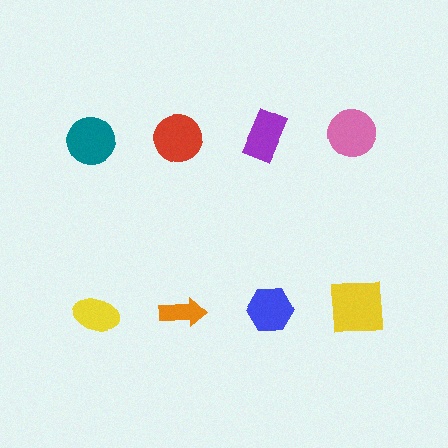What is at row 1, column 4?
A pink circle.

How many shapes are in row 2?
4 shapes.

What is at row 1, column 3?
A purple rectangle.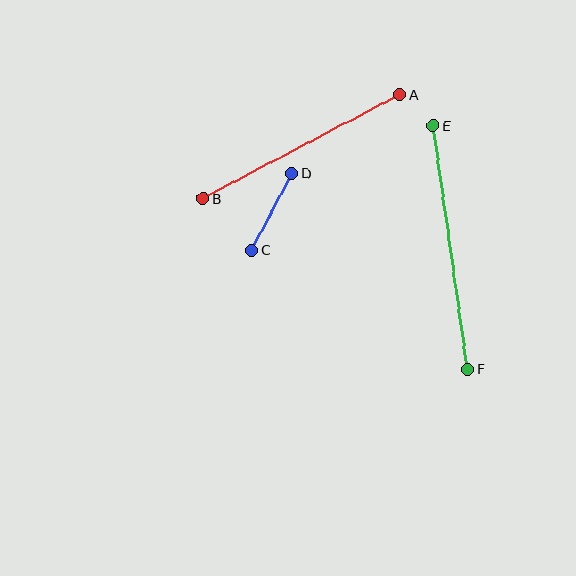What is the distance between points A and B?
The distance is approximately 222 pixels.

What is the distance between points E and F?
The distance is approximately 246 pixels.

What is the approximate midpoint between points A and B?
The midpoint is at approximately (302, 147) pixels.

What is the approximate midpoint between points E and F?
The midpoint is at approximately (451, 247) pixels.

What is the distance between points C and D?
The distance is approximately 87 pixels.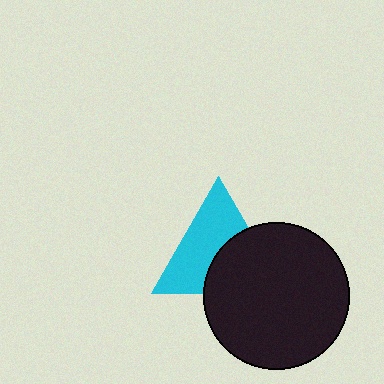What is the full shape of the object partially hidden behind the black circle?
The partially hidden object is a cyan triangle.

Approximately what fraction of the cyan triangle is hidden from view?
Roughly 43% of the cyan triangle is hidden behind the black circle.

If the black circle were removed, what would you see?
You would see the complete cyan triangle.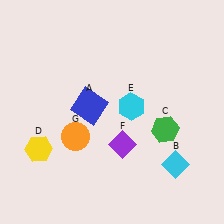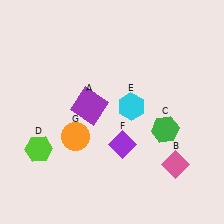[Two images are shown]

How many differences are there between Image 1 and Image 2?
There are 3 differences between the two images.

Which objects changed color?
A changed from blue to purple. B changed from cyan to pink. D changed from yellow to lime.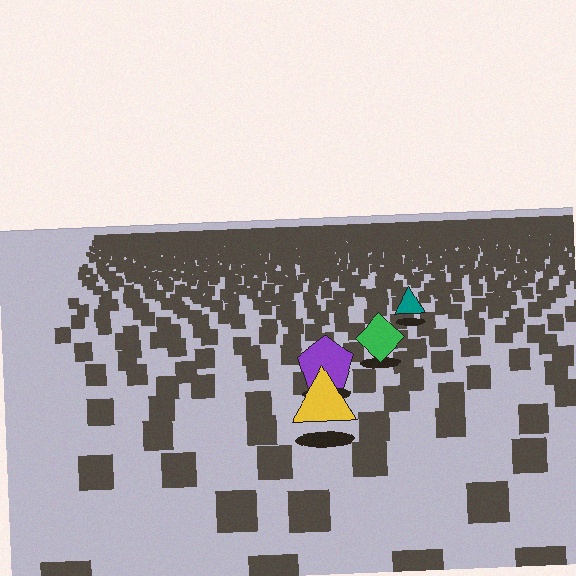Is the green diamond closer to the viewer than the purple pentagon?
No. The purple pentagon is closer — you can tell from the texture gradient: the ground texture is coarser near it.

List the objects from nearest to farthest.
From nearest to farthest: the yellow triangle, the purple pentagon, the green diamond, the teal triangle.